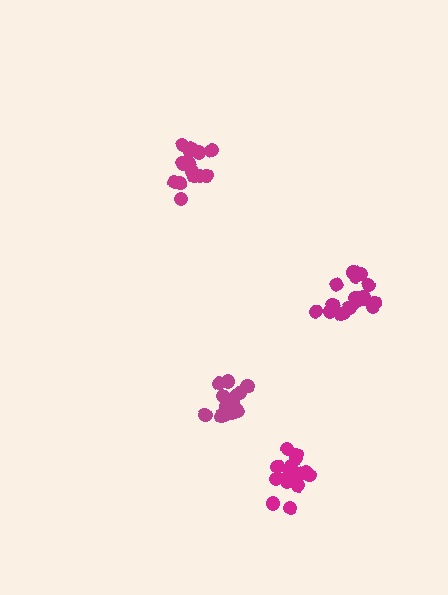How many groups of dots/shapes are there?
There are 4 groups.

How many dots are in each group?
Group 1: 18 dots, Group 2: 18 dots, Group 3: 15 dots, Group 4: 14 dots (65 total).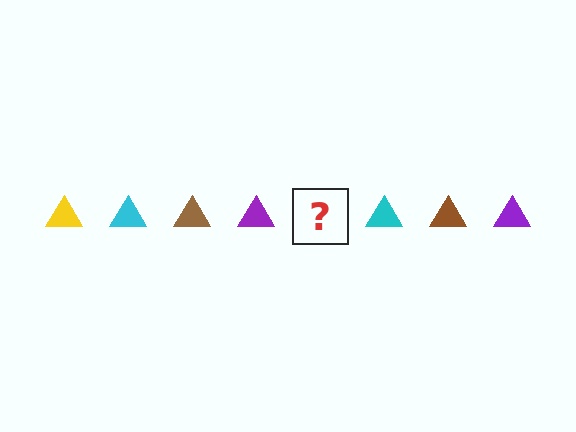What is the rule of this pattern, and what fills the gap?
The rule is that the pattern cycles through yellow, cyan, brown, purple triangles. The gap should be filled with a yellow triangle.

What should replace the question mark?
The question mark should be replaced with a yellow triangle.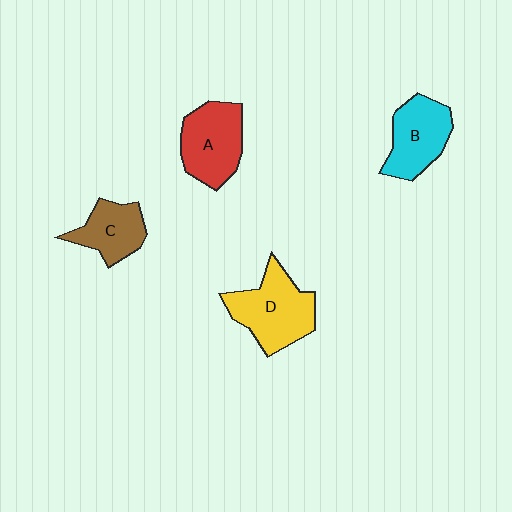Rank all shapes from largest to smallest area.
From largest to smallest: D (yellow), A (red), B (cyan), C (brown).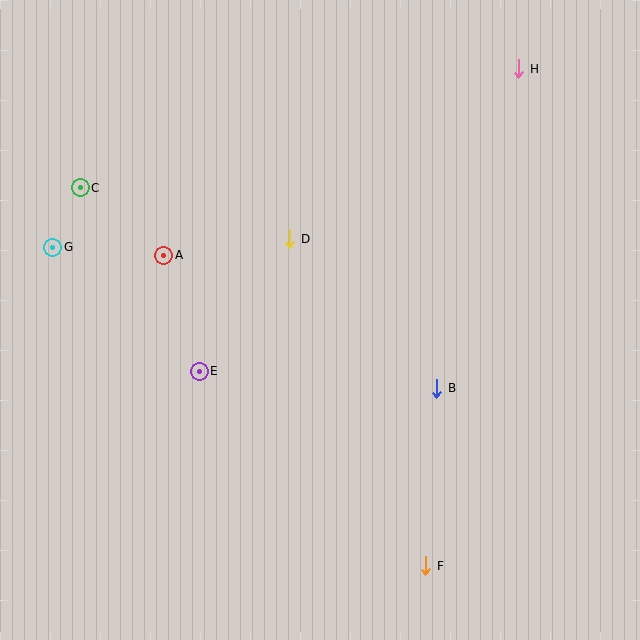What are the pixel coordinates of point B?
Point B is at (437, 388).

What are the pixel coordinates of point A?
Point A is at (164, 255).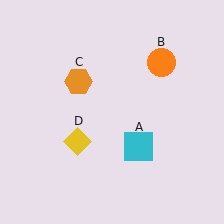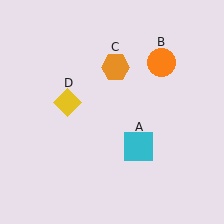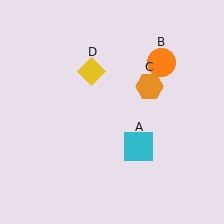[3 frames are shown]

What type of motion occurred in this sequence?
The orange hexagon (object C), yellow diamond (object D) rotated clockwise around the center of the scene.